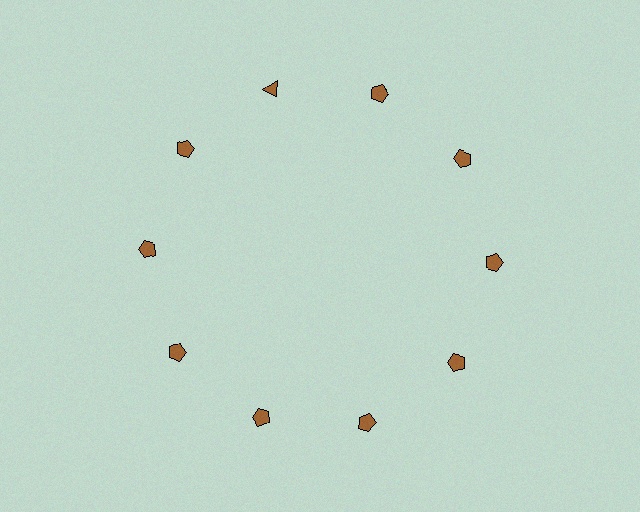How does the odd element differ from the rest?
It has a different shape: triangle instead of pentagon.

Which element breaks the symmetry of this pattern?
The brown triangle at roughly the 11 o'clock position breaks the symmetry. All other shapes are brown pentagons.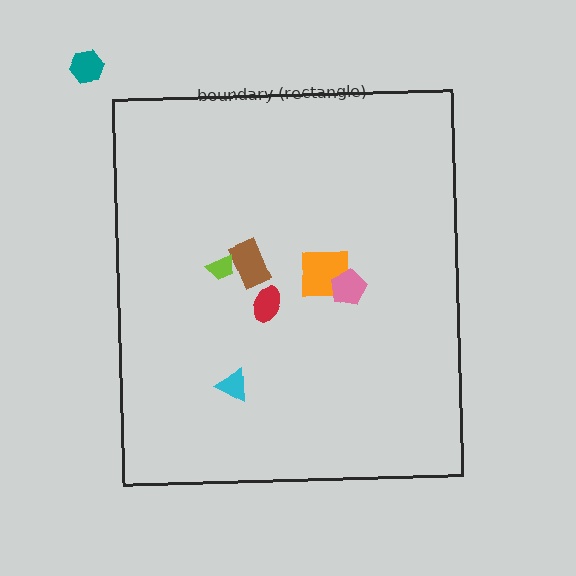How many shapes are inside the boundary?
6 inside, 1 outside.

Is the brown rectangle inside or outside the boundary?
Inside.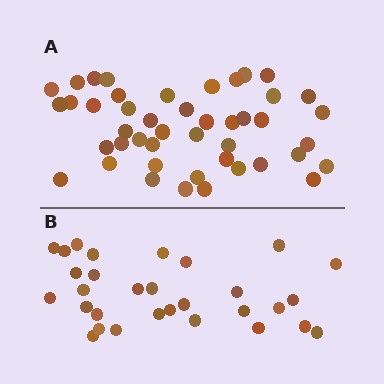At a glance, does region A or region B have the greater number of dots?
Region A (the top region) has more dots.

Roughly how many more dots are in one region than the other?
Region A has approximately 15 more dots than region B.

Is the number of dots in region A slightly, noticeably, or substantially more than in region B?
Region A has substantially more. The ratio is roughly 1.5 to 1.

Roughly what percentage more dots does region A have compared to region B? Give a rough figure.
About 50% more.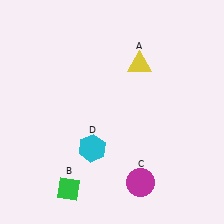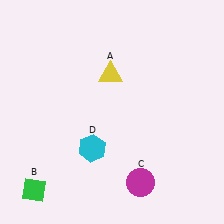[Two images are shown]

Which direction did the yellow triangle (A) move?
The yellow triangle (A) moved left.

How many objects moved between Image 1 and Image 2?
2 objects moved between the two images.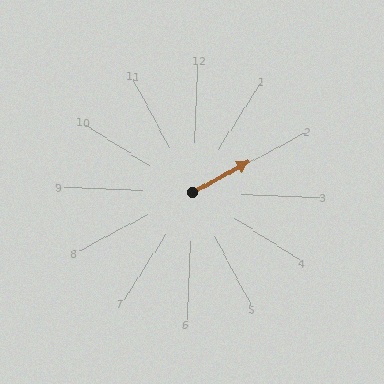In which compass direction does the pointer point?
Northeast.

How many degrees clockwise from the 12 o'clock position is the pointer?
Approximately 59 degrees.